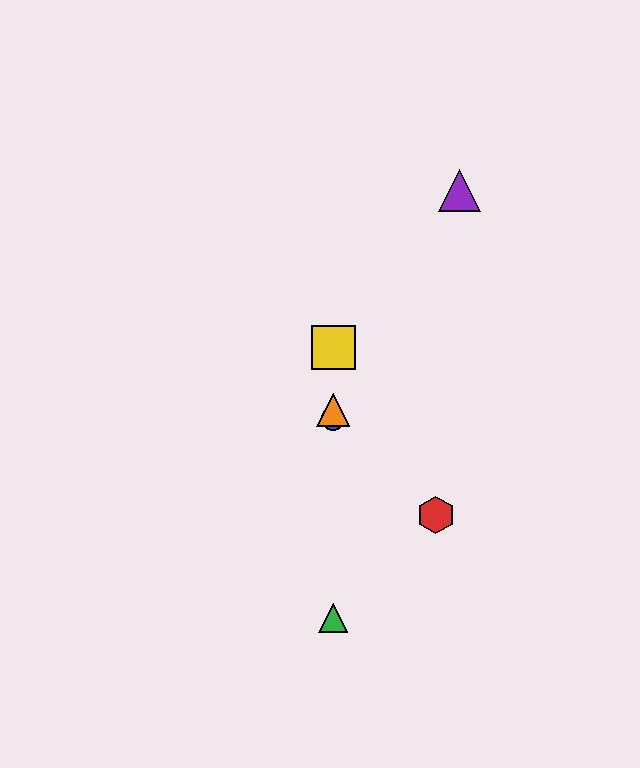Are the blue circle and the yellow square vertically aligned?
Yes, both are at x≈333.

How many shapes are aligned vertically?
4 shapes (the blue circle, the green triangle, the yellow square, the orange triangle) are aligned vertically.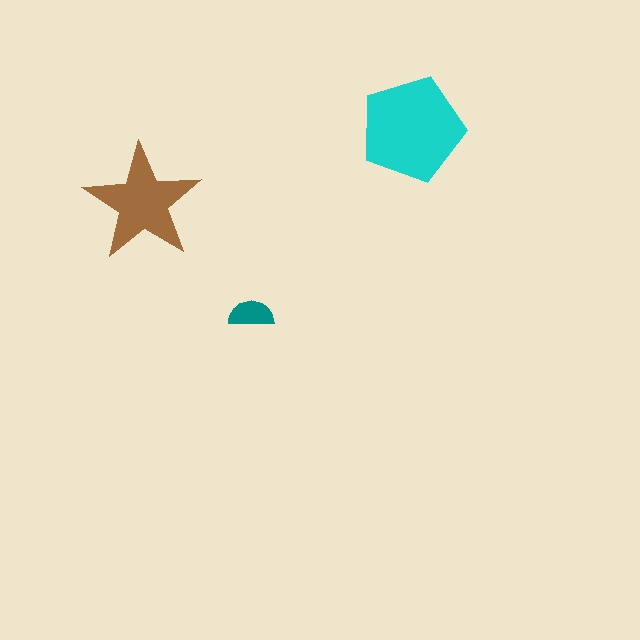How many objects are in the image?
There are 3 objects in the image.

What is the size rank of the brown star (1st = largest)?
2nd.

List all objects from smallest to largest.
The teal semicircle, the brown star, the cyan pentagon.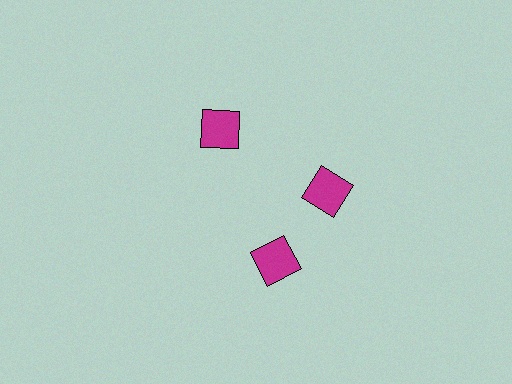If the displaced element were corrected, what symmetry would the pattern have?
It would have 3-fold rotational symmetry — the pattern would map onto itself every 120 degrees.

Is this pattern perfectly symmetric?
No. The 3 magenta squares are arranged in a ring, but one element near the 7 o'clock position is rotated out of alignment along the ring, breaking the 3-fold rotational symmetry.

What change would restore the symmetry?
The symmetry would be restored by rotating it back into even spacing with its neighbors so that all 3 squares sit at equal angles and equal distance from the center.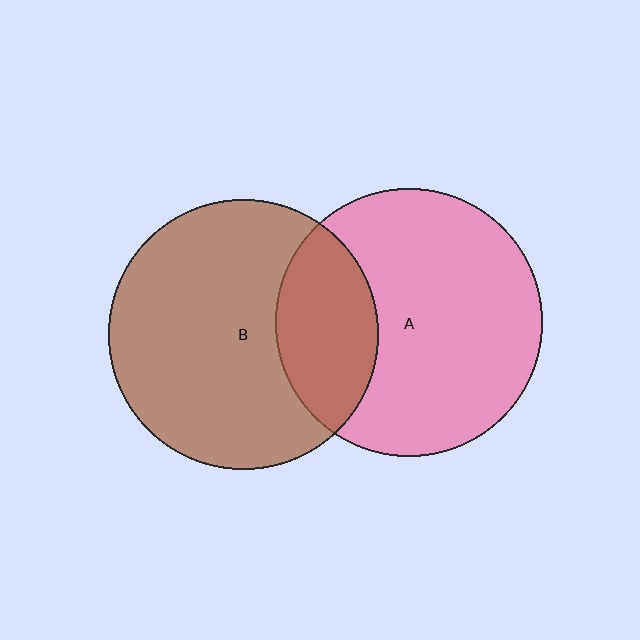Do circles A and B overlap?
Yes.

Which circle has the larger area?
Circle B (brown).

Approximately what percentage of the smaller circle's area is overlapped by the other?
Approximately 25%.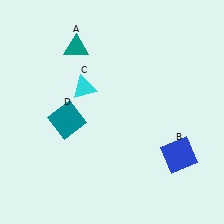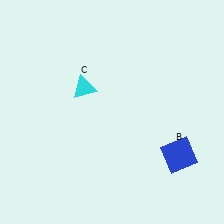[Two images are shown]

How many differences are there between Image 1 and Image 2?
There are 2 differences between the two images.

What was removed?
The teal triangle (A), the teal square (D) were removed in Image 2.